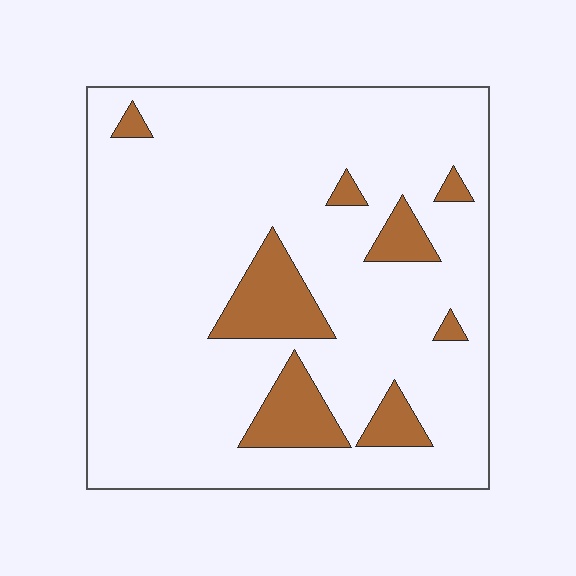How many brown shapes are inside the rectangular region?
8.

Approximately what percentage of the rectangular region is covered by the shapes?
Approximately 15%.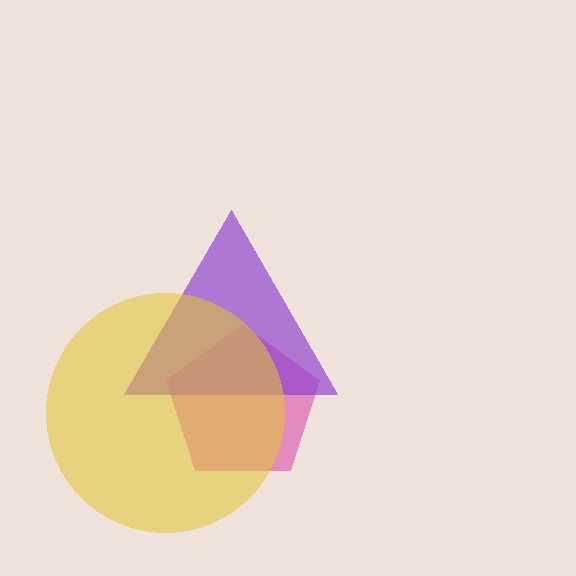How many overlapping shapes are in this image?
There are 3 overlapping shapes in the image.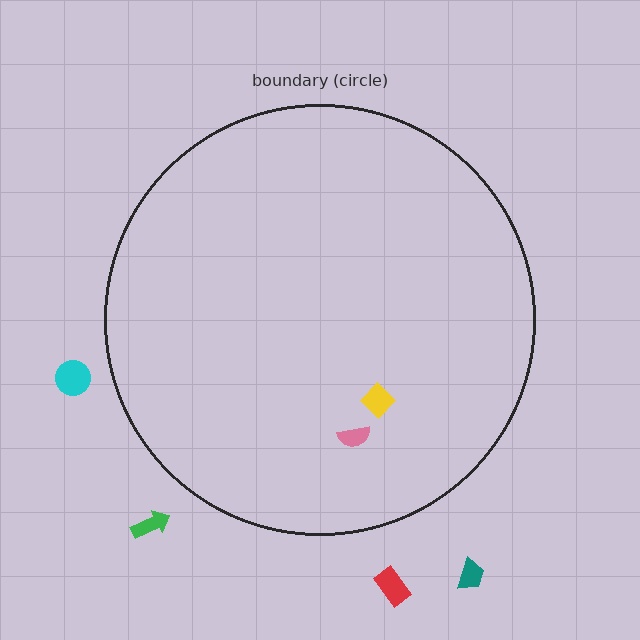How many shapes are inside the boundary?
2 inside, 4 outside.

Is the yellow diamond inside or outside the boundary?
Inside.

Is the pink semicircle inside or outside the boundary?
Inside.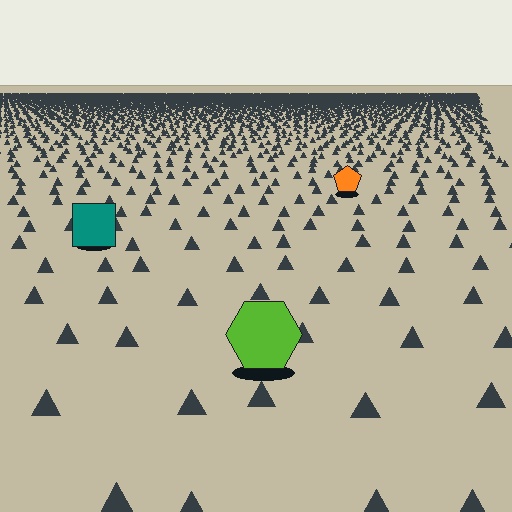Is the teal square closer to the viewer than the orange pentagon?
Yes. The teal square is closer — you can tell from the texture gradient: the ground texture is coarser near it.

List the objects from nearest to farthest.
From nearest to farthest: the lime hexagon, the teal square, the orange pentagon.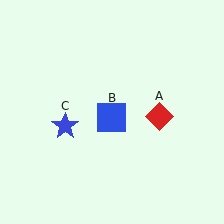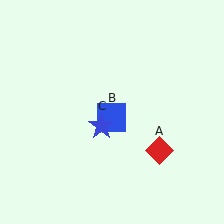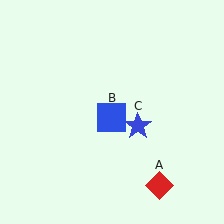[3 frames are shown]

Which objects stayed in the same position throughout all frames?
Blue square (object B) remained stationary.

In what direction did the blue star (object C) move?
The blue star (object C) moved right.